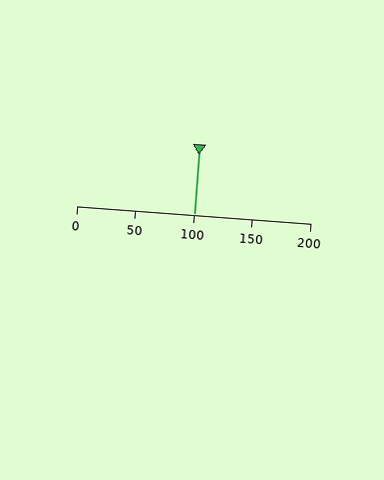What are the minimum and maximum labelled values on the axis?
The axis runs from 0 to 200.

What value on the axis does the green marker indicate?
The marker indicates approximately 100.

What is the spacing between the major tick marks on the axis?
The major ticks are spaced 50 apart.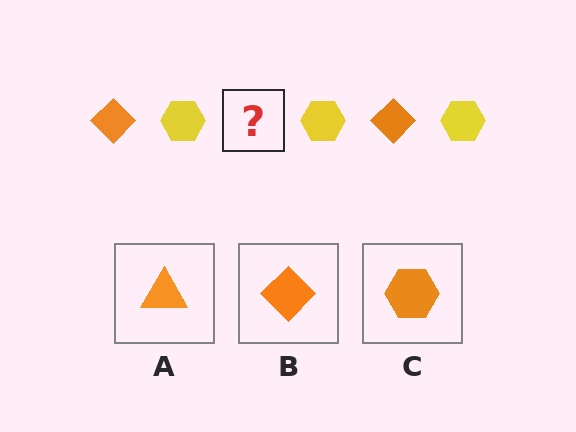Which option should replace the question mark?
Option B.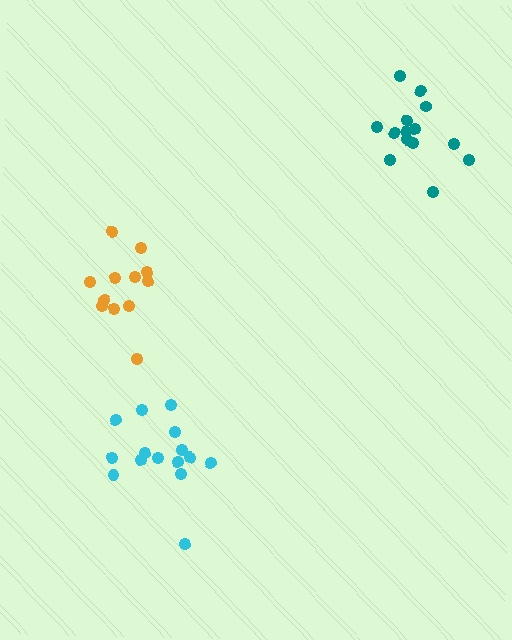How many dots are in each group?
Group 1: 15 dots, Group 2: 14 dots, Group 3: 12 dots (41 total).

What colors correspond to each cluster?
The clusters are colored: cyan, teal, orange.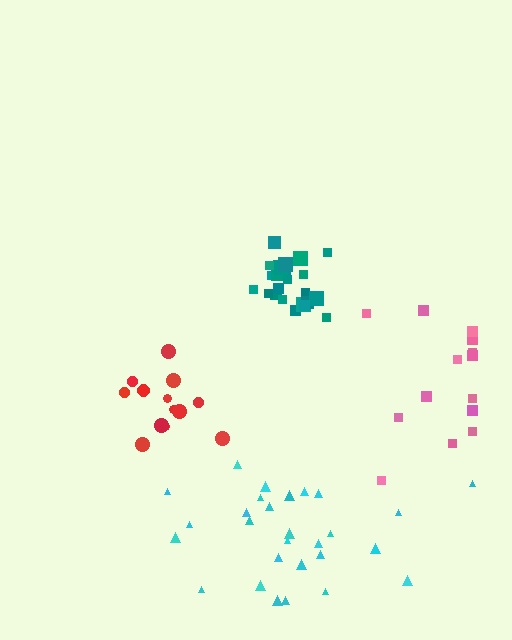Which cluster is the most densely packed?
Teal.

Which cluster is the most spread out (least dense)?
Pink.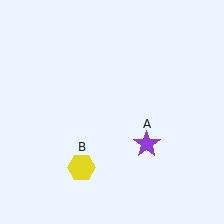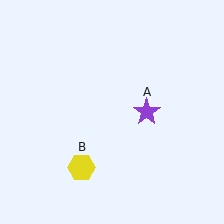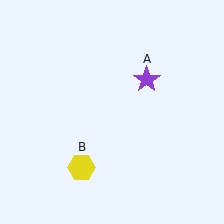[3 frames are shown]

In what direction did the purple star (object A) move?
The purple star (object A) moved up.